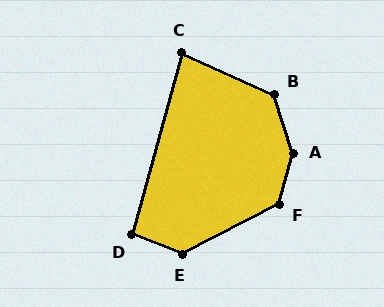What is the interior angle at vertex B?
Approximately 132 degrees (obtuse).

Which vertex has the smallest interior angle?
C, at approximately 81 degrees.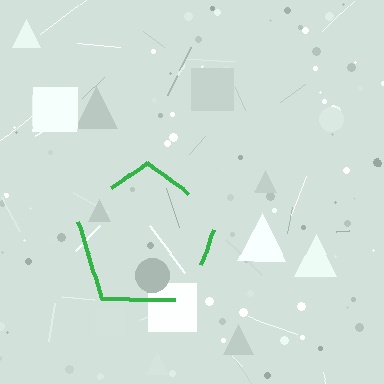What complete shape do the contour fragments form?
The contour fragments form a pentagon.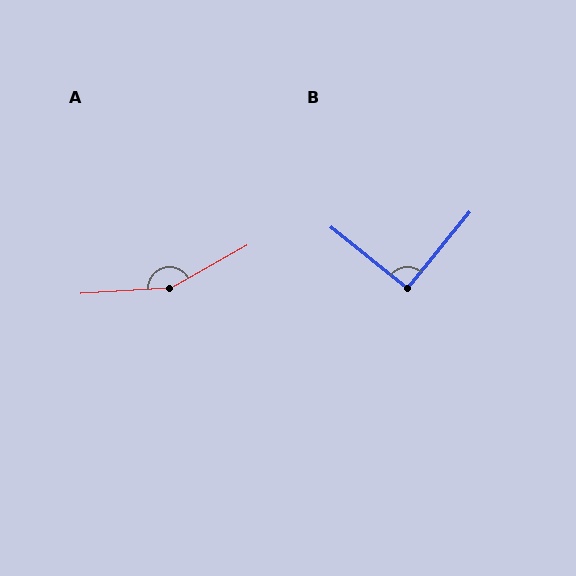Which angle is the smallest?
B, at approximately 90 degrees.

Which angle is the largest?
A, at approximately 154 degrees.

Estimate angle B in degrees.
Approximately 90 degrees.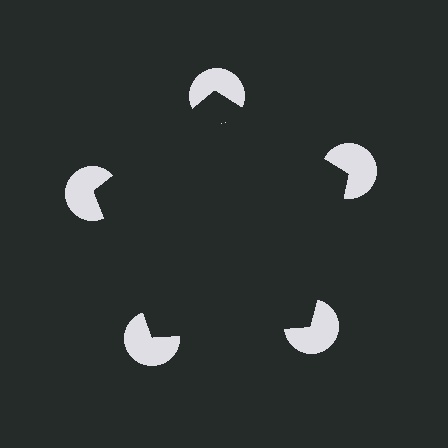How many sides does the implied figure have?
5 sides.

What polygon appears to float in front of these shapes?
An illusory pentagon — its edges are inferred from the aligned wedge cuts in the pac-man discs, not physically drawn.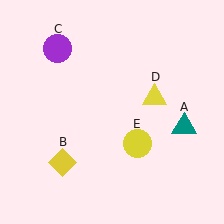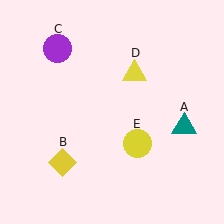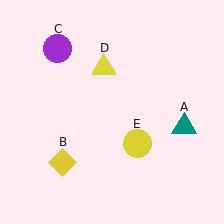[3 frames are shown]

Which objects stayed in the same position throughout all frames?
Teal triangle (object A) and yellow diamond (object B) and purple circle (object C) and yellow circle (object E) remained stationary.